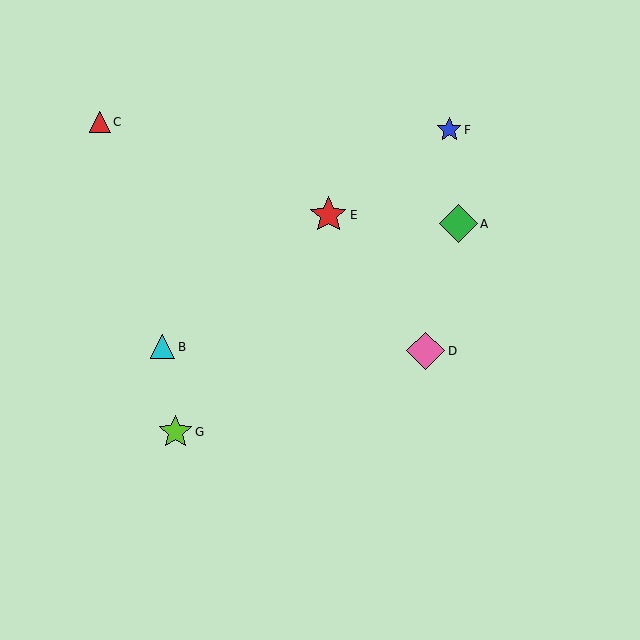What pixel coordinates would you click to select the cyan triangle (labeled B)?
Click at (163, 347) to select the cyan triangle B.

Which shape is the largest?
The pink diamond (labeled D) is the largest.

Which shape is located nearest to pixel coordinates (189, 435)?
The lime star (labeled G) at (175, 432) is nearest to that location.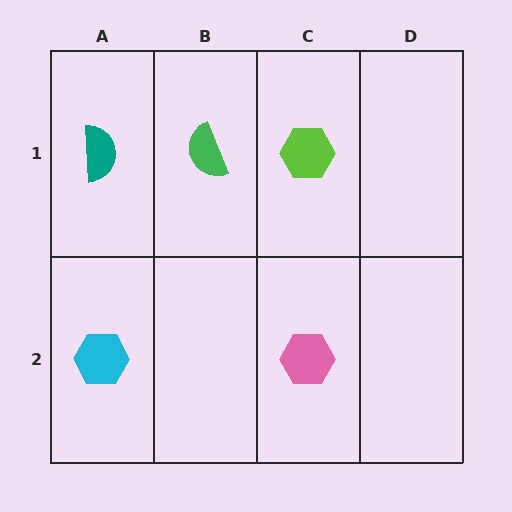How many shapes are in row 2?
2 shapes.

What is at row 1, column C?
A lime hexagon.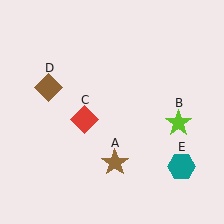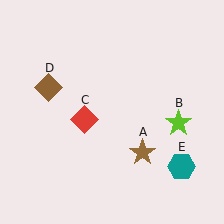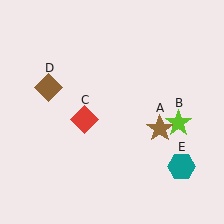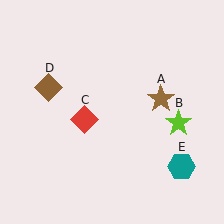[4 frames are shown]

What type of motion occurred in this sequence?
The brown star (object A) rotated counterclockwise around the center of the scene.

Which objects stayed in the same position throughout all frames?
Lime star (object B) and red diamond (object C) and brown diamond (object D) and teal hexagon (object E) remained stationary.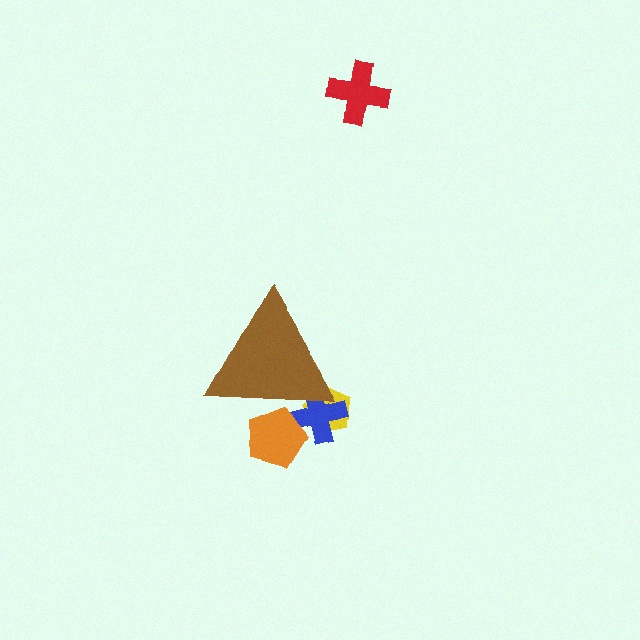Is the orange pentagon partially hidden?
Yes, the orange pentagon is partially hidden behind the brown triangle.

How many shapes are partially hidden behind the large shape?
3 shapes are partially hidden.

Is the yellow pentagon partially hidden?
Yes, the yellow pentagon is partially hidden behind the brown triangle.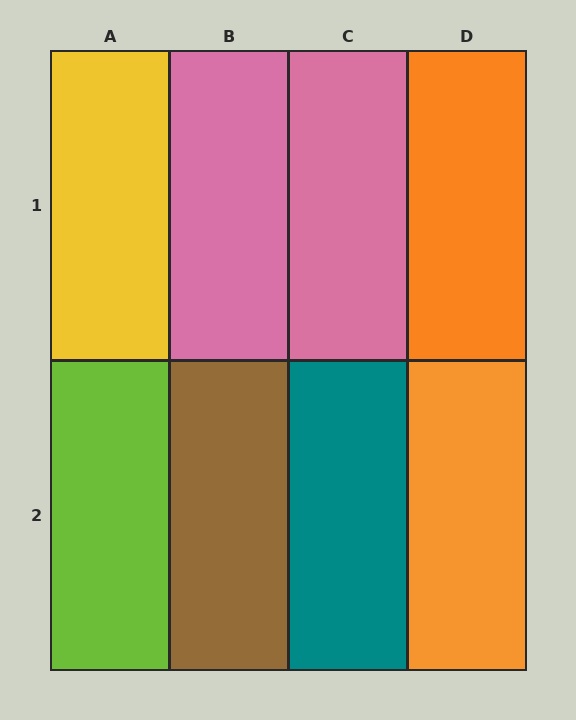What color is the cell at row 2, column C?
Teal.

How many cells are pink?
2 cells are pink.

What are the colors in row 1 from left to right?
Yellow, pink, pink, orange.